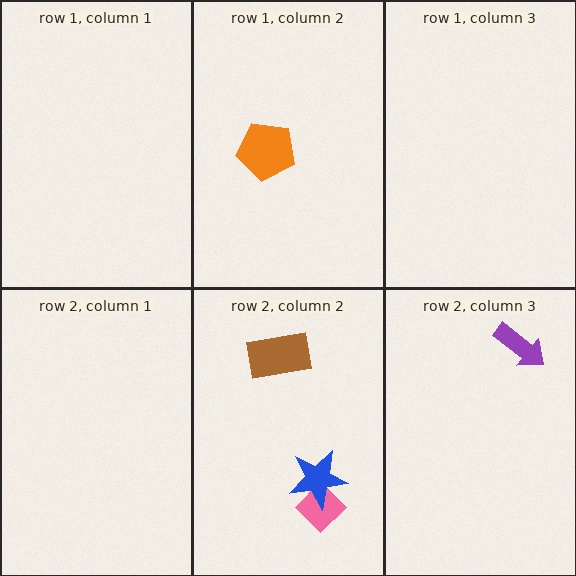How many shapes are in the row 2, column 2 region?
3.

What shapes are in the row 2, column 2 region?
The pink diamond, the brown rectangle, the blue star.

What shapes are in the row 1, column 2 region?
The orange pentagon.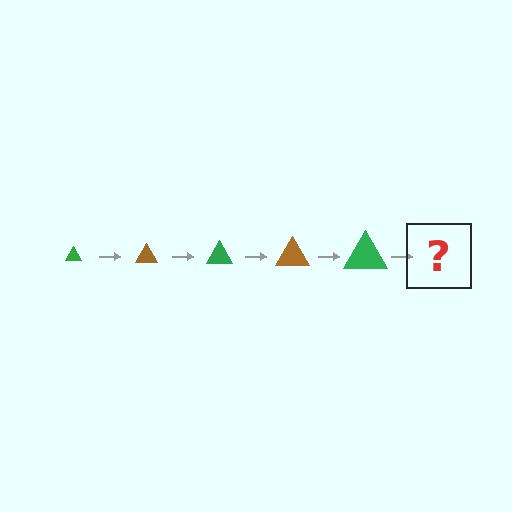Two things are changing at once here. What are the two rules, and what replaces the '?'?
The two rules are that the triangle grows larger each step and the color cycles through green and brown. The '?' should be a brown triangle, larger than the previous one.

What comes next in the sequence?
The next element should be a brown triangle, larger than the previous one.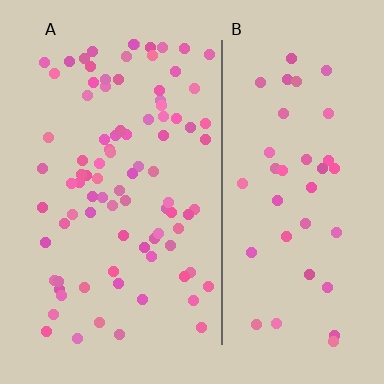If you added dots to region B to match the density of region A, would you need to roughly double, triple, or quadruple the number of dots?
Approximately double.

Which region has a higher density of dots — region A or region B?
A (the left).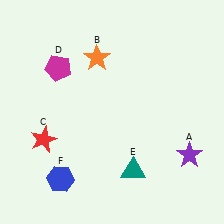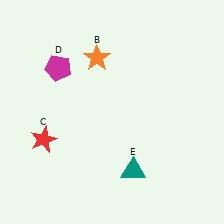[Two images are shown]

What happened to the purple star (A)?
The purple star (A) was removed in Image 2. It was in the bottom-right area of Image 1.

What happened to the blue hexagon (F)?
The blue hexagon (F) was removed in Image 2. It was in the bottom-left area of Image 1.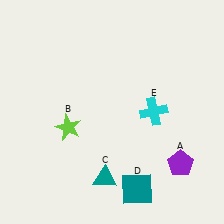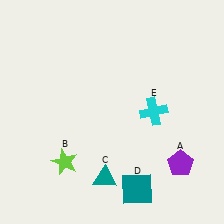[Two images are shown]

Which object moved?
The lime star (B) moved down.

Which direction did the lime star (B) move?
The lime star (B) moved down.